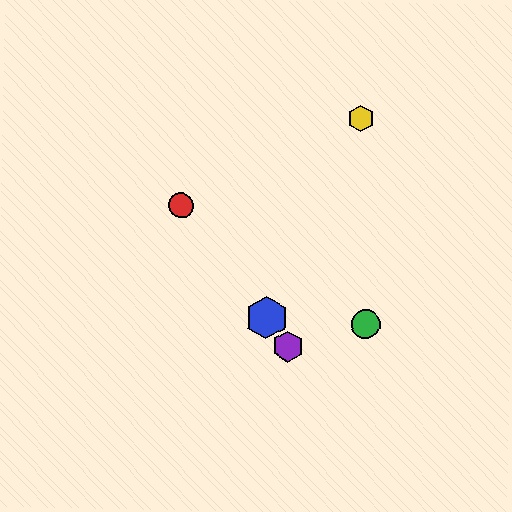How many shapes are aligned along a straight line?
3 shapes (the red circle, the blue hexagon, the purple hexagon) are aligned along a straight line.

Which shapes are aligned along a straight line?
The red circle, the blue hexagon, the purple hexagon are aligned along a straight line.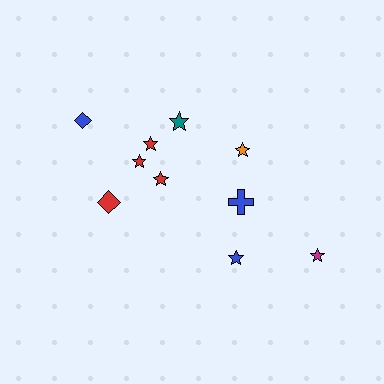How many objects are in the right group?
There are 4 objects.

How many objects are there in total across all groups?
There are 10 objects.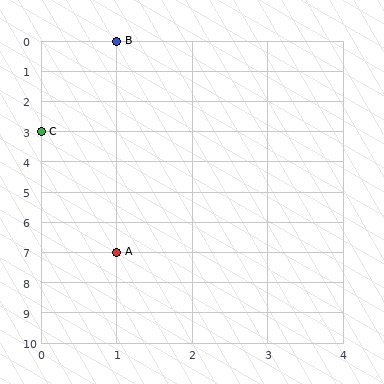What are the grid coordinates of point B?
Point B is at grid coordinates (1, 0).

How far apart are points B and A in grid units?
Points B and A are 7 rows apart.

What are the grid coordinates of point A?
Point A is at grid coordinates (1, 7).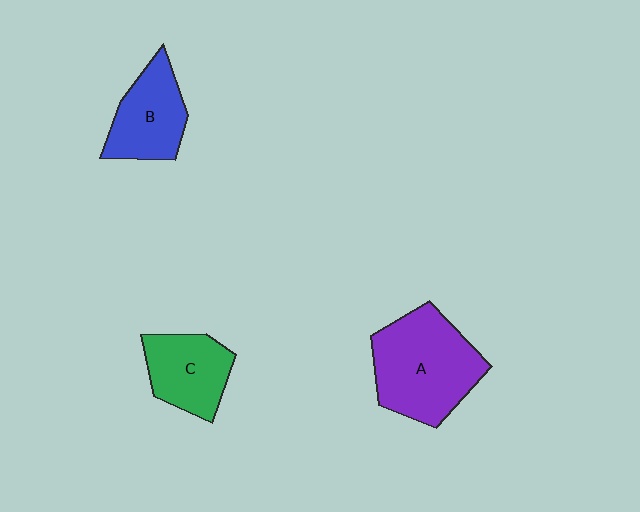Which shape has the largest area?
Shape A (purple).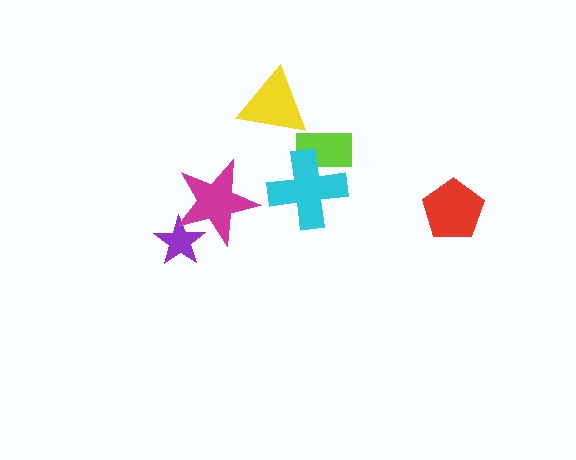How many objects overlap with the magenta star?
1 object overlaps with the magenta star.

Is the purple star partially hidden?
Yes, it is partially covered by another shape.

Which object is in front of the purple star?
The magenta star is in front of the purple star.